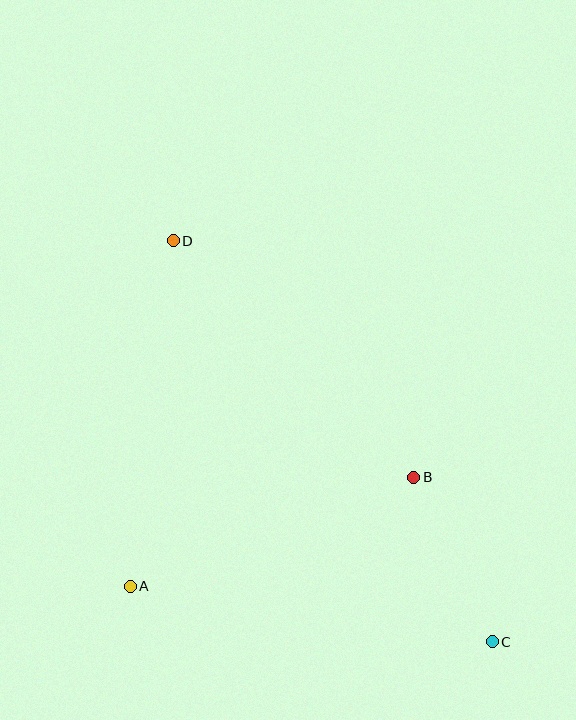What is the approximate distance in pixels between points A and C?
The distance between A and C is approximately 366 pixels.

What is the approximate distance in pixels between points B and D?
The distance between B and D is approximately 337 pixels.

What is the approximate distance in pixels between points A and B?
The distance between A and B is approximately 304 pixels.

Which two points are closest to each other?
Points B and C are closest to each other.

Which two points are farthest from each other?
Points C and D are farthest from each other.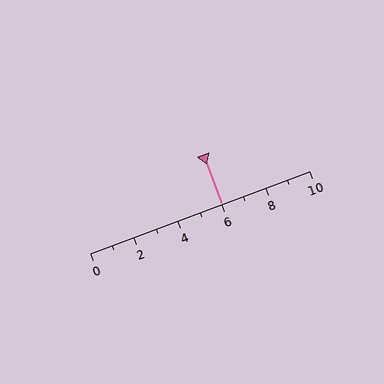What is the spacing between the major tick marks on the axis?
The major ticks are spaced 2 apart.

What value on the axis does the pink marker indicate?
The marker indicates approximately 6.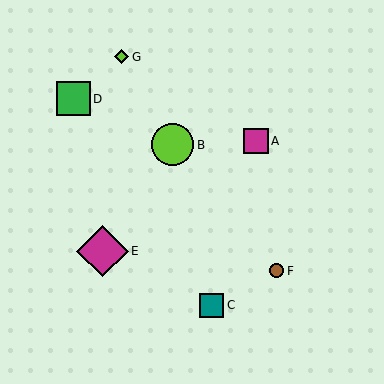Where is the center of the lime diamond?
The center of the lime diamond is at (122, 57).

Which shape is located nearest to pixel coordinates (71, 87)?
The green square (labeled D) at (73, 99) is nearest to that location.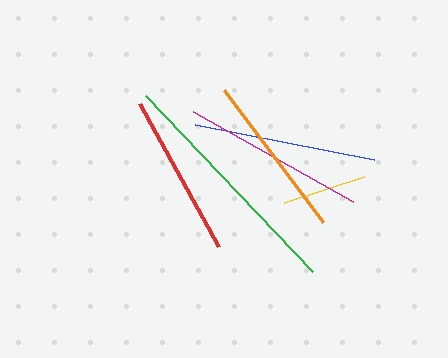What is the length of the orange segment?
The orange segment is approximately 165 pixels long.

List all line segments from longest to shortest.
From longest to shortest: green, magenta, blue, orange, red, yellow.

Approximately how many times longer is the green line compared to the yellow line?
The green line is approximately 2.9 times the length of the yellow line.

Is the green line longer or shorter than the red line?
The green line is longer than the red line.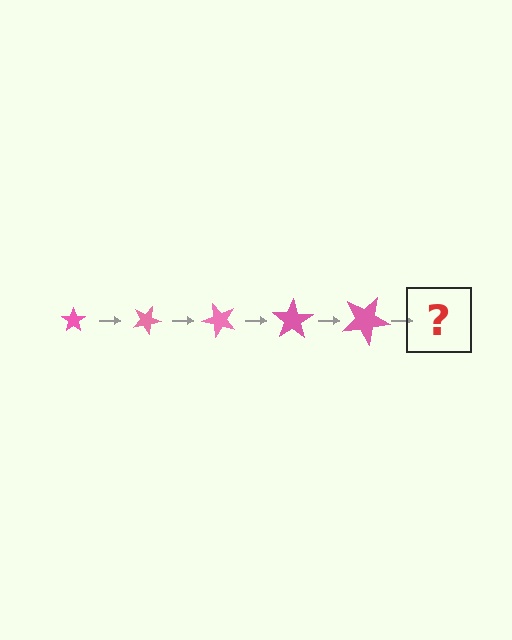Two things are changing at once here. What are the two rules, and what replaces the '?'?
The two rules are that the star grows larger each step and it rotates 25 degrees each step. The '?' should be a star, larger than the previous one and rotated 125 degrees from the start.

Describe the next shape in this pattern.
It should be a star, larger than the previous one and rotated 125 degrees from the start.